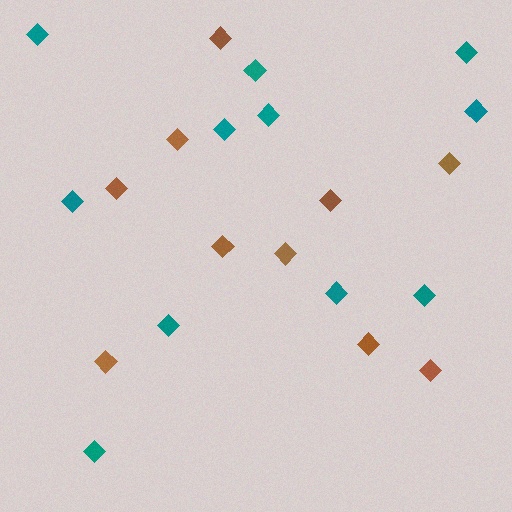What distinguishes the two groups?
There are 2 groups: one group of brown diamonds (10) and one group of teal diamonds (11).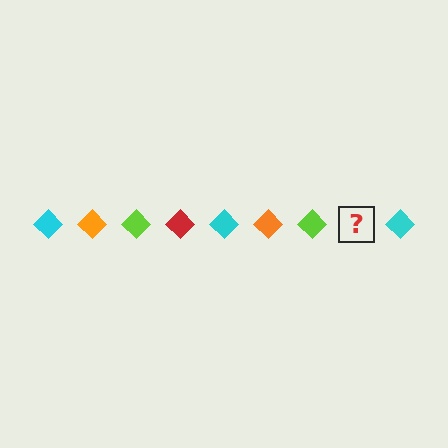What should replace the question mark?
The question mark should be replaced with a red diamond.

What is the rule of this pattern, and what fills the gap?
The rule is that the pattern cycles through cyan, orange, lime, red diamonds. The gap should be filled with a red diamond.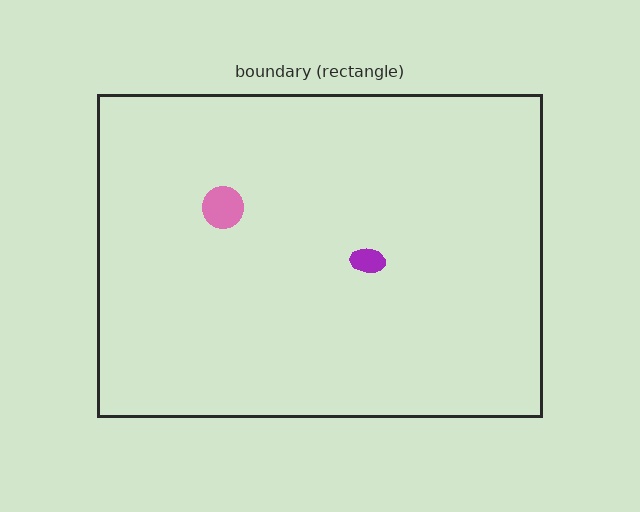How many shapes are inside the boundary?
2 inside, 0 outside.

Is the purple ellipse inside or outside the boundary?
Inside.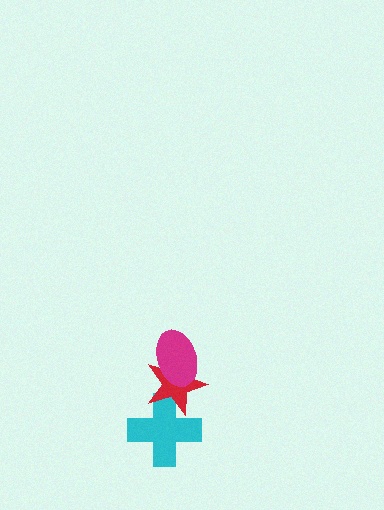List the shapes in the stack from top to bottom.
From top to bottom: the magenta ellipse, the red star, the cyan cross.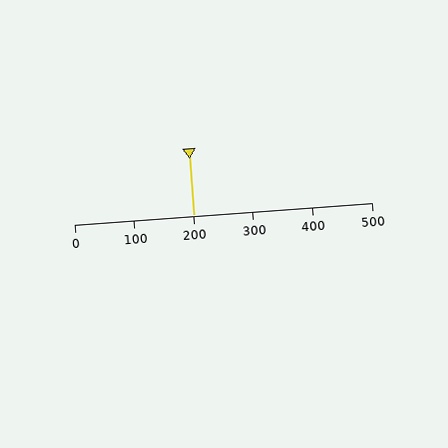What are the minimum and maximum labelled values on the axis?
The axis runs from 0 to 500.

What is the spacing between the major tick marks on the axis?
The major ticks are spaced 100 apart.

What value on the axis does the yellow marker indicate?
The marker indicates approximately 200.